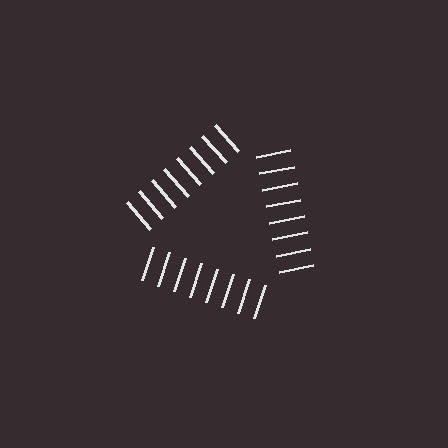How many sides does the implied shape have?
3 sides — the line-ends trace a triangle.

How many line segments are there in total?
24 — 8 along each of the 3 edges.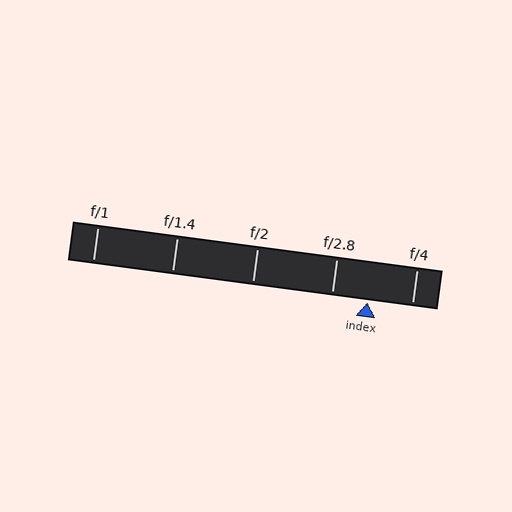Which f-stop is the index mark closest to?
The index mark is closest to f/2.8.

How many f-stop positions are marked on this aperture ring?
There are 5 f-stop positions marked.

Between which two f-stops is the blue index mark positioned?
The index mark is between f/2.8 and f/4.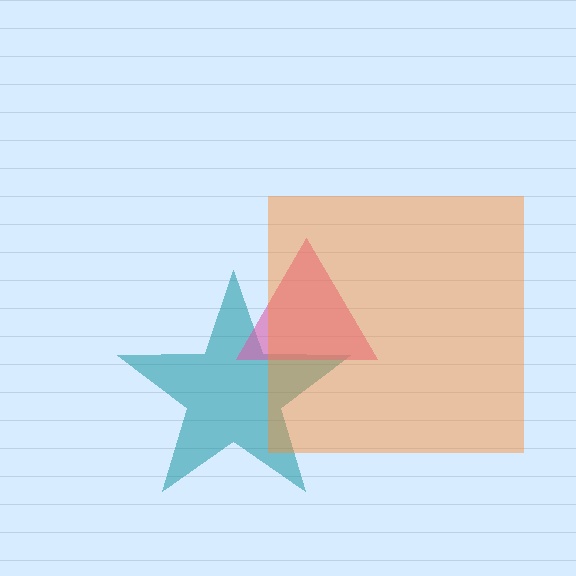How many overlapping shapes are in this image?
There are 3 overlapping shapes in the image.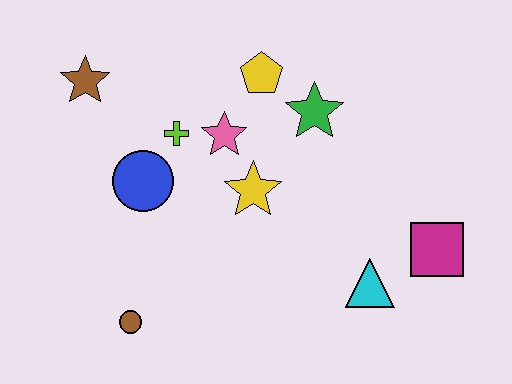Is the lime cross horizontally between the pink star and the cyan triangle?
No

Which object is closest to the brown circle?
The blue circle is closest to the brown circle.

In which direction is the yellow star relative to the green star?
The yellow star is below the green star.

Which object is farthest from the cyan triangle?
The brown star is farthest from the cyan triangle.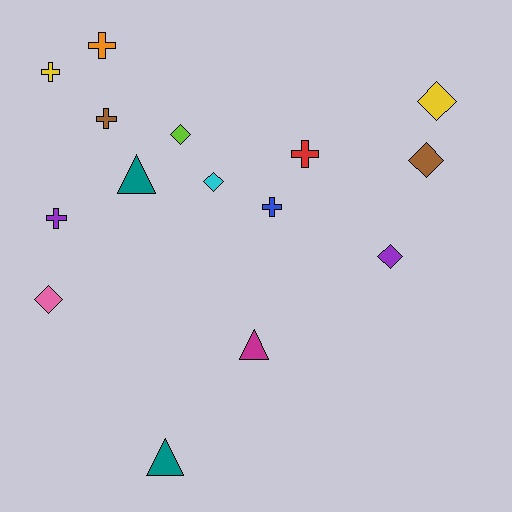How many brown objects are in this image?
There are 2 brown objects.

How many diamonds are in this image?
There are 6 diamonds.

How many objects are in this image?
There are 15 objects.